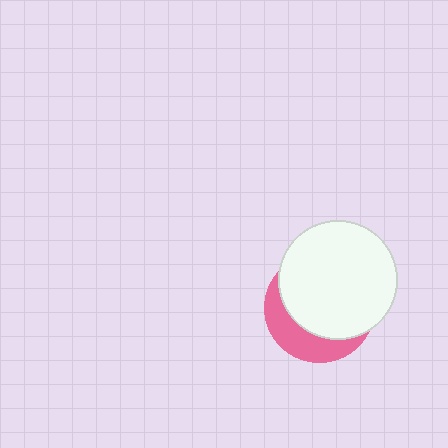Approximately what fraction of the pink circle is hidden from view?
Roughly 69% of the pink circle is hidden behind the white circle.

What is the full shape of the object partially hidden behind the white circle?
The partially hidden object is a pink circle.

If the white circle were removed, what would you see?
You would see the complete pink circle.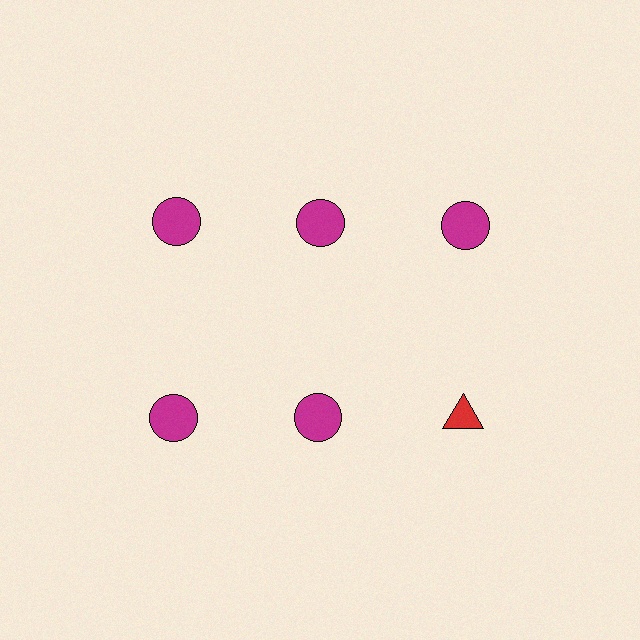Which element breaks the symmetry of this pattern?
The red triangle in the second row, center column breaks the symmetry. All other shapes are magenta circles.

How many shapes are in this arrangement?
There are 6 shapes arranged in a grid pattern.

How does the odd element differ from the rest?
It differs in both color (red instead of magenta) and shape (triangle instead of circle).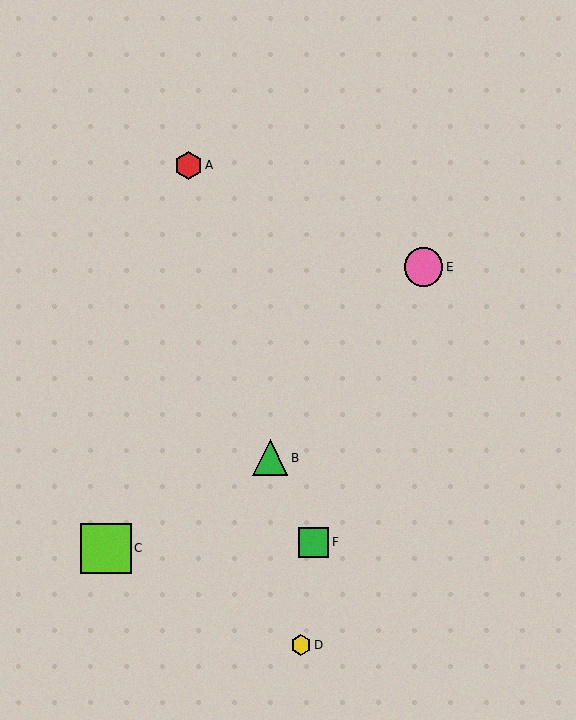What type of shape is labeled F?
Shape F is a green square.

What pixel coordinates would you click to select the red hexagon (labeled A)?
Click at (188, 165) to select the red hexagon A.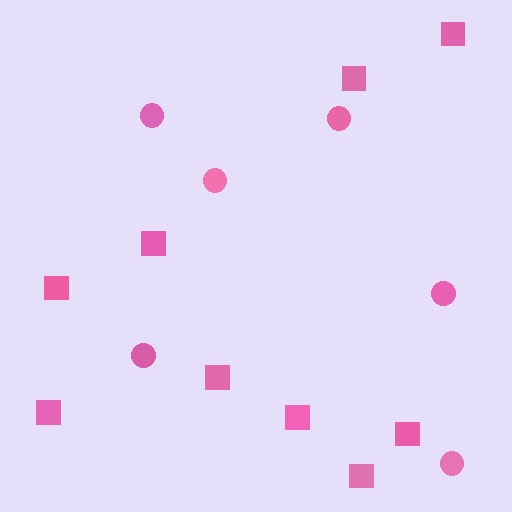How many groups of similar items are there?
There are 2 groups: one group of squares (9) and one group of circles (6).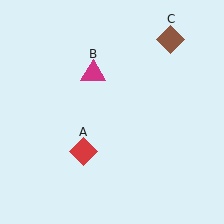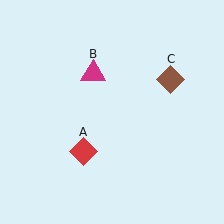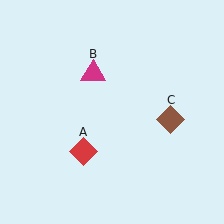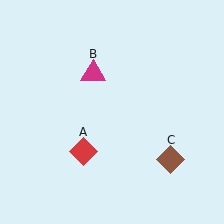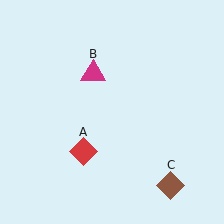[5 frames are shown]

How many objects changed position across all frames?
1 object changed position: brown diamond (object C).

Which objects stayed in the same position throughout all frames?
Red diamond (object A) and magenta triangle (object B) remained stationary.